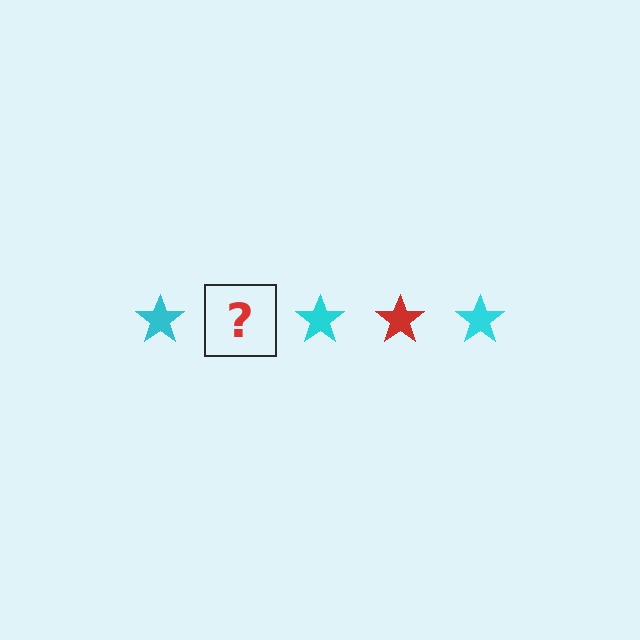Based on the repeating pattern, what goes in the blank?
The blank should be a red star.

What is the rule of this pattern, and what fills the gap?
The rule is that the pattern cycles through cyan, red stars. The gap should be filled with a red star.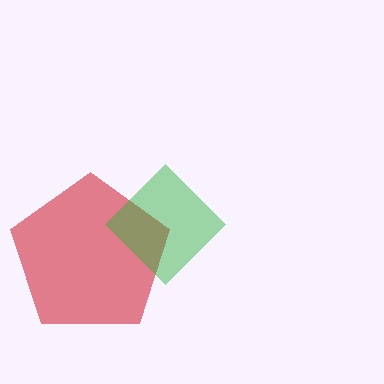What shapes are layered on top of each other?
The layered shapes are: a red pentagon, a green diamond.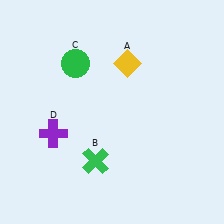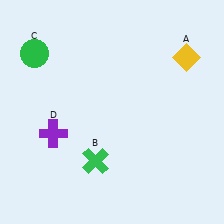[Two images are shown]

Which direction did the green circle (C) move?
The green circle (C) moved left.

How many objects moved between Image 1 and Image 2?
2 objects moved between the two images.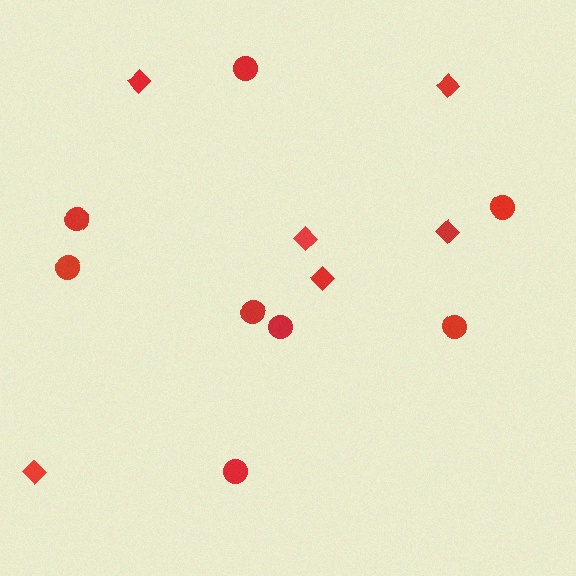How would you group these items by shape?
There are 2 groups: one group of circles (8) and one group of diamonds (6).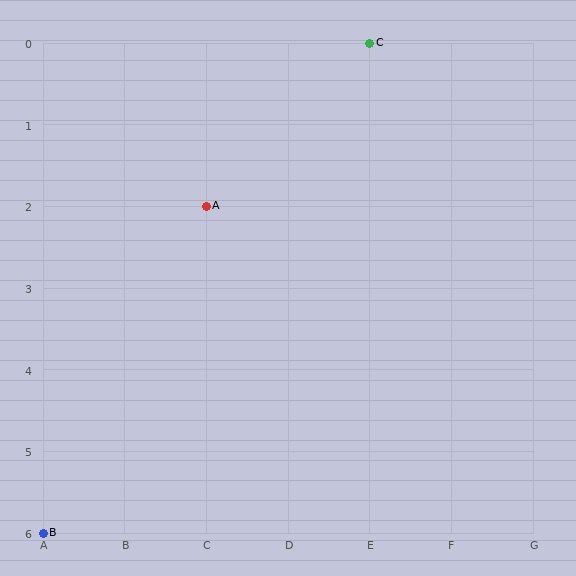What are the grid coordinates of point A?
Point A is at grid coordinates (C, 2).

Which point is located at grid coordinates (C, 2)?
Point A is at (C, 2).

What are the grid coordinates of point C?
Point C is at grid coordinates (E, 0).